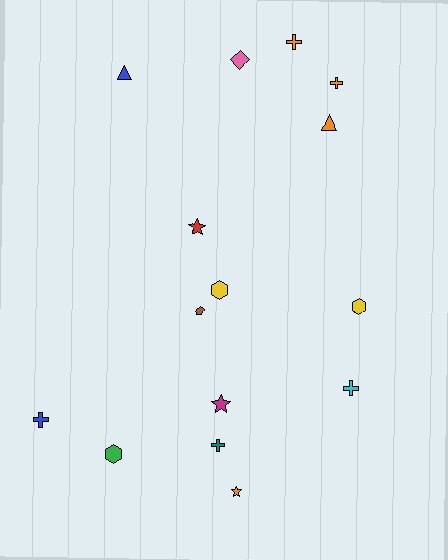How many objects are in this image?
There are 15 objects.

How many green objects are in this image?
There is 1 green object.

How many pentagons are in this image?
There is 1 pentagon.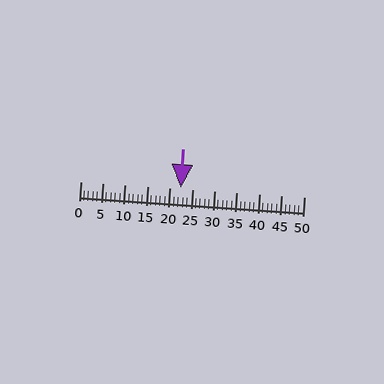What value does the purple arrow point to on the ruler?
The purple arrow points to approximately 22.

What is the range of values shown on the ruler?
The ruler shows values from 0 to 50.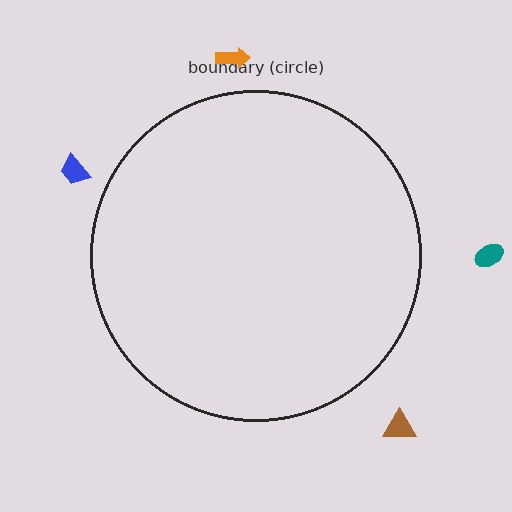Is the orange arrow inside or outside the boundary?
Outside.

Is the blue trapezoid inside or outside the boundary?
Outside.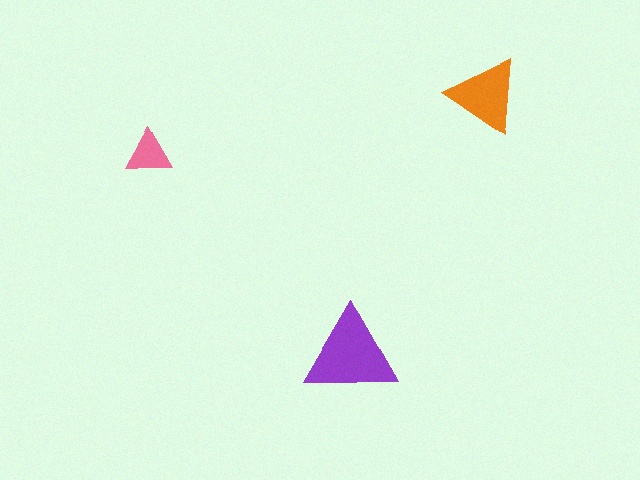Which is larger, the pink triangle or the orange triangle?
The orange one.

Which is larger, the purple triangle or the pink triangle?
The purple one.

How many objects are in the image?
There are 3 objects in the image.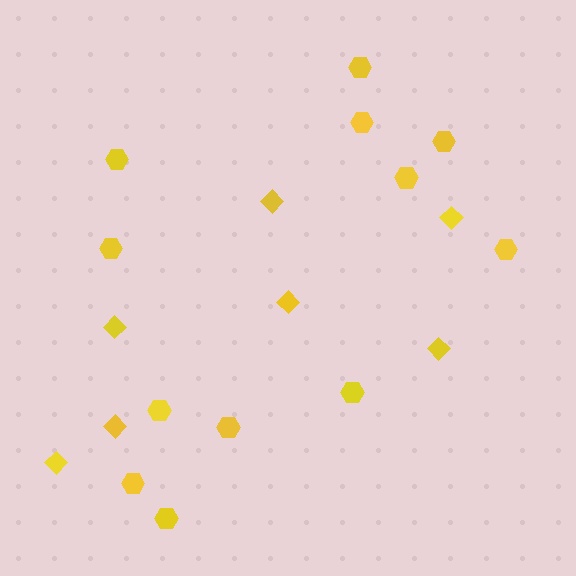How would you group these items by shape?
There are 2 groups: one group of diamonds (7) and one group of hexagons (12).